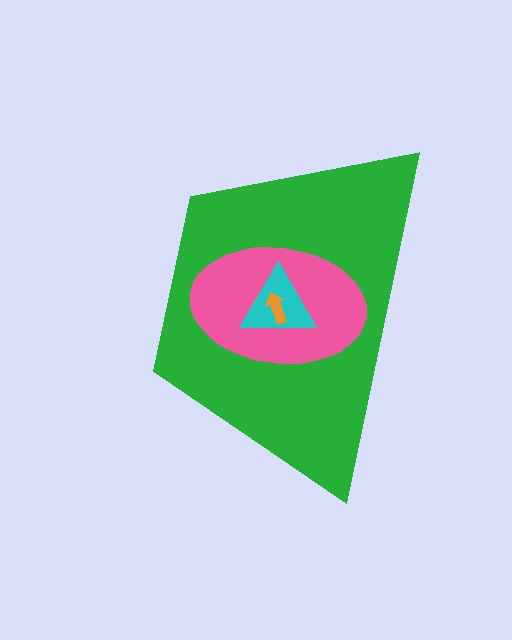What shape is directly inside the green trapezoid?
The pink ellipse.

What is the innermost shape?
The orange arrow.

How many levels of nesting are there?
4.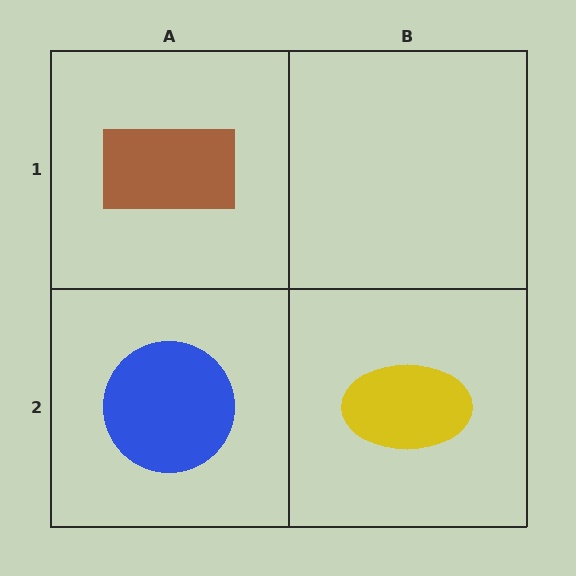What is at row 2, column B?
A yellow ellipse.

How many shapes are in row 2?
2 shapes.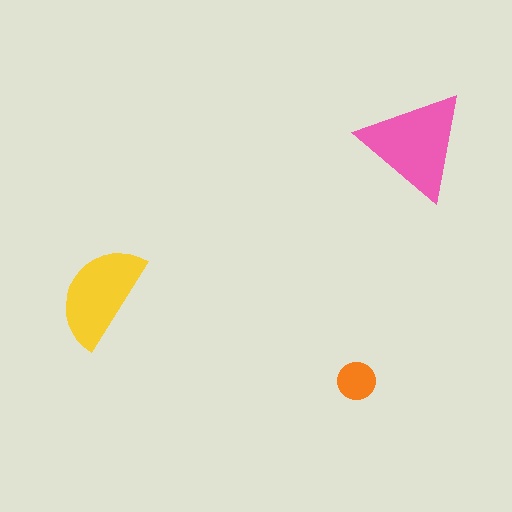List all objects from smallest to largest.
The orange circle, the yellow semicircle, the pink triangle.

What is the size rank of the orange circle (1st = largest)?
3rd.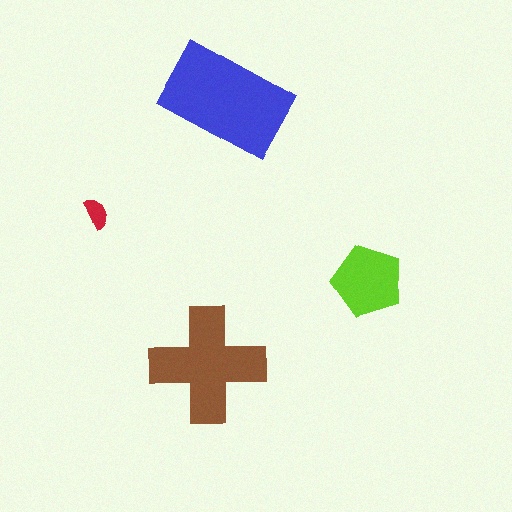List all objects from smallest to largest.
The red semicircle, the lime pentagon, the brown cross, the blue rectangle.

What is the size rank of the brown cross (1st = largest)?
2nd.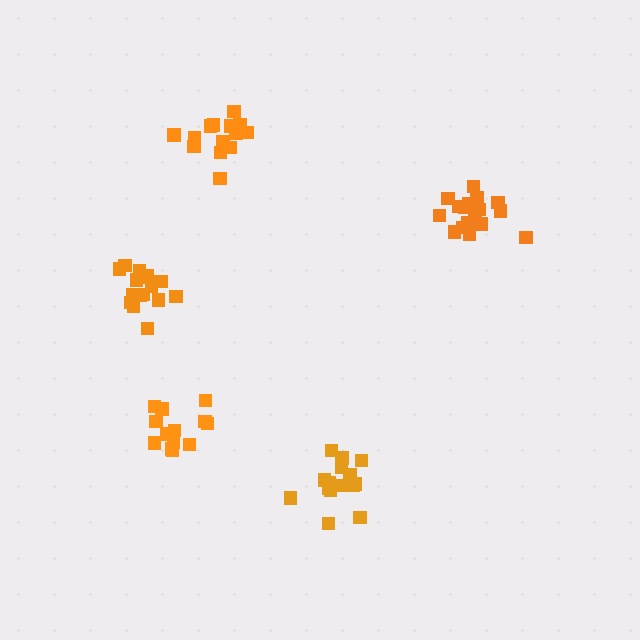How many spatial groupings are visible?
There are 5 spatial groupings.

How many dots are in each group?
Group 1: 13 dots, Group 2: 14 dots, Group 3: 16 dots, Group 4: 16 dots, Group 5: 19 dots (78 total).